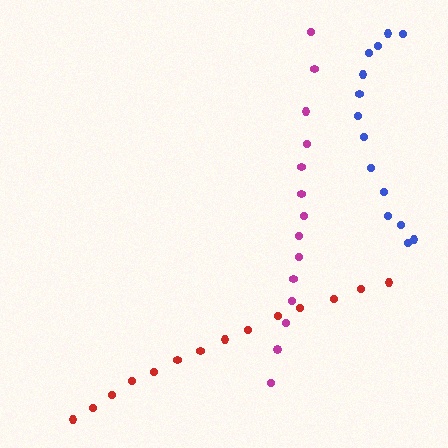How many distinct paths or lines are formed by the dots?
There are 3 distinct paths.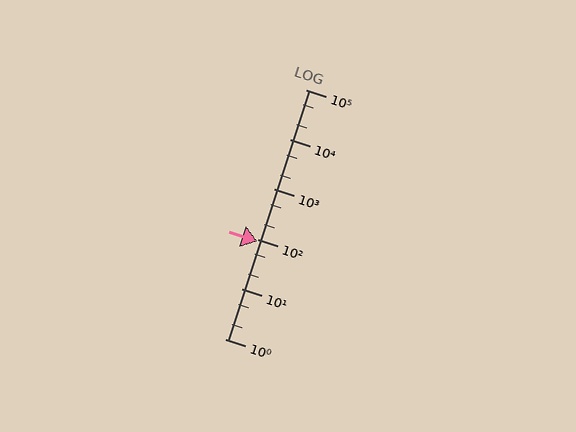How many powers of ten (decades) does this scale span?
The scale spans 5 decades, from 1 to 100000.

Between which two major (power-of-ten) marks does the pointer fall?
The pointer is between 10 and 100.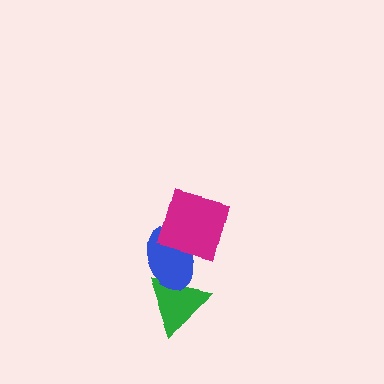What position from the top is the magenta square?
The magenta square is 1st from the top.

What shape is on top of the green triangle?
The blue ellipse is on top of the green triangle.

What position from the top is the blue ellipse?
The blue ellipse is 2nd from the top.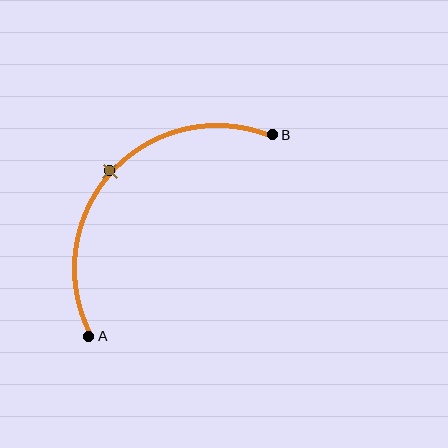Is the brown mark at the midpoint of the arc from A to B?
Yes. The brown mark lies on the arc at equal arc-length from both A and B — it is the arc midpoint.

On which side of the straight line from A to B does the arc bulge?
The arc bulges above and to the left of the straight line connecting A and B.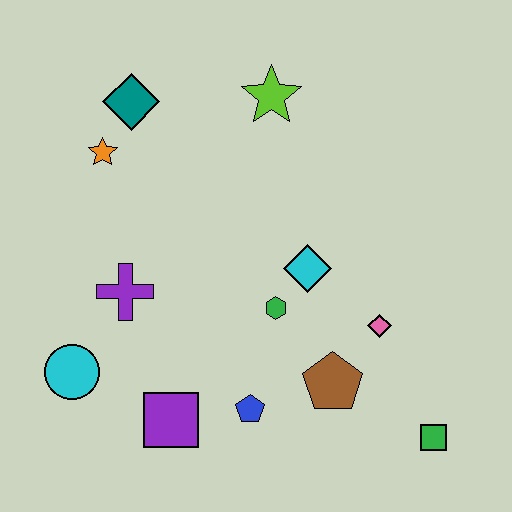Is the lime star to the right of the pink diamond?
No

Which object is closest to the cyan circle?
The purple cross is closest to the cyan circle.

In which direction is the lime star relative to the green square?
The lime star is above the green square.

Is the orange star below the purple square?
No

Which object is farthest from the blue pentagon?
The teal diamond is farthest from the blue pentagon.